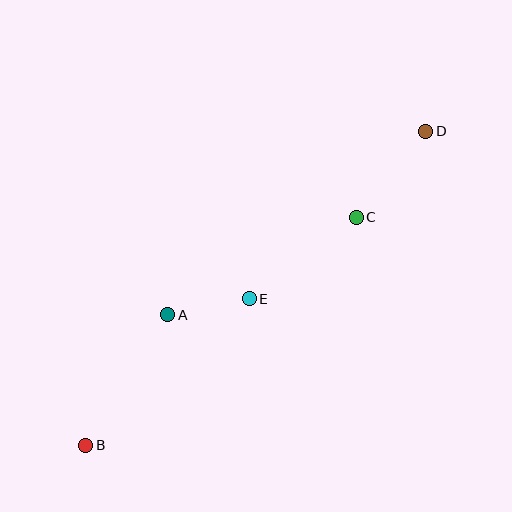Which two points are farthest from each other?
Points B and D are farthest from each other.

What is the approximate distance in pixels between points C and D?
The distance between C and D is approximately 111 pixels.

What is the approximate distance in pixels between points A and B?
The distance between A and B is approximately 154 pixels.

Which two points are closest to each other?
Points A and E are closest to each other.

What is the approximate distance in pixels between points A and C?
The distance between A and C is approximately 212 pixels.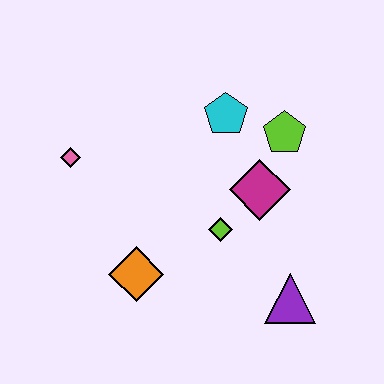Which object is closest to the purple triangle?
The lime diamond is closest to the purple triangle.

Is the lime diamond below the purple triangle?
No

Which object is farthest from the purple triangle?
The pink diamond is farthest from the purple triangle.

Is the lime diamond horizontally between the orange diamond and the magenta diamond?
Yes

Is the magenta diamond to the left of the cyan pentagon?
No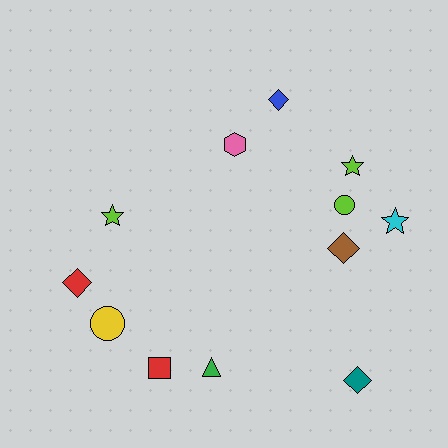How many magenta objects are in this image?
There are no magenta objects.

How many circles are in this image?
There are 2 circles.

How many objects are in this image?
There are 12 objects.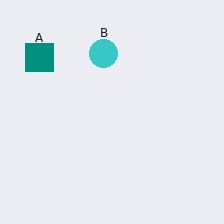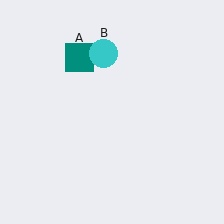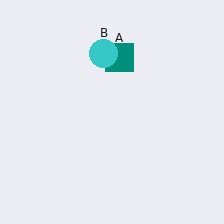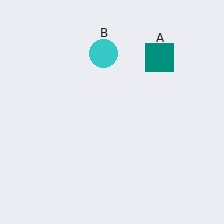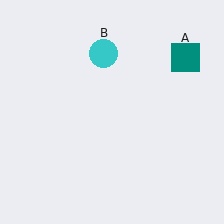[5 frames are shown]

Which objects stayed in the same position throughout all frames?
Cyan circle (object B) remained stationary.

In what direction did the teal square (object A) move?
The teal square (object A) moved right.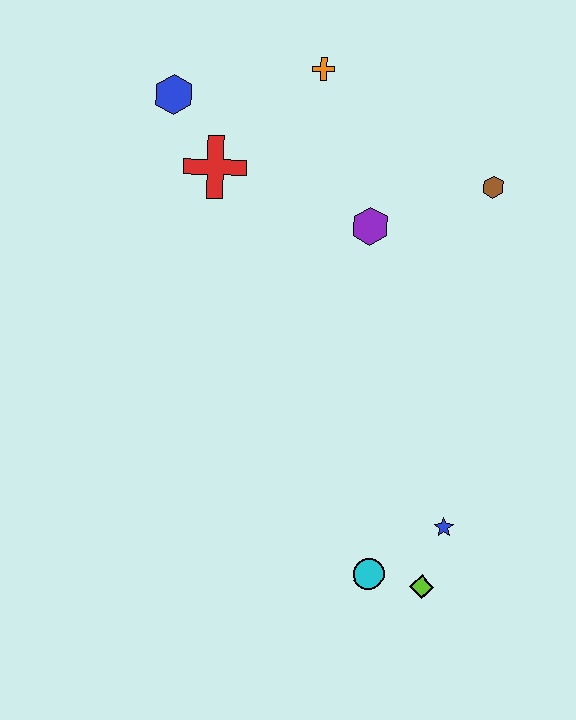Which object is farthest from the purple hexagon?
The lime diamond is farthest from the purple hexagon.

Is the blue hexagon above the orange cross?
No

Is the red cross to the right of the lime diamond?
No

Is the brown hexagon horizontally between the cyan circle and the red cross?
No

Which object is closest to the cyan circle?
The lime diamond is closest to the cyan circle.